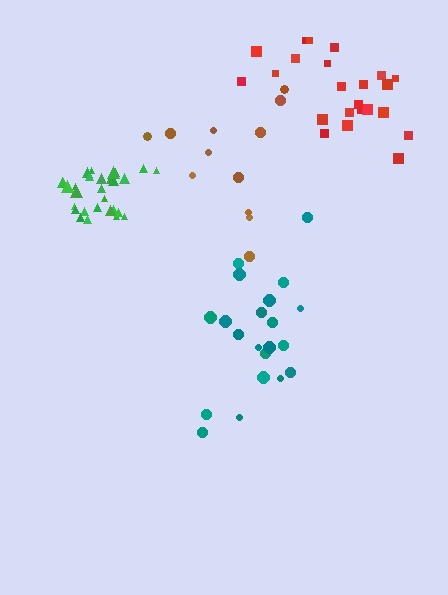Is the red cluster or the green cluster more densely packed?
Green.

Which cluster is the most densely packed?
Green.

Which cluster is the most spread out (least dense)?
Brown.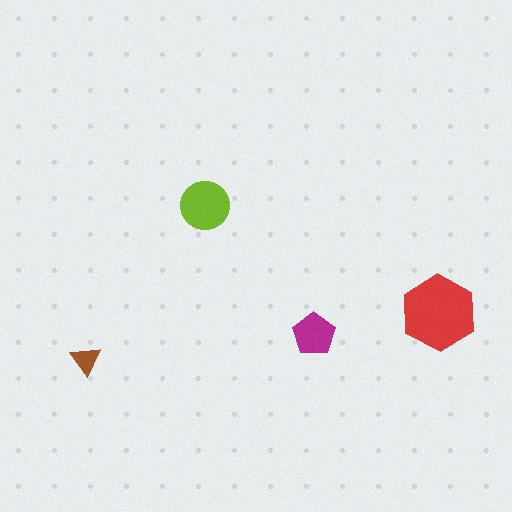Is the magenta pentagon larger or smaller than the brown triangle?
Larger.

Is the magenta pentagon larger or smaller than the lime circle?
Smaller.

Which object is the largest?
The red hexagon.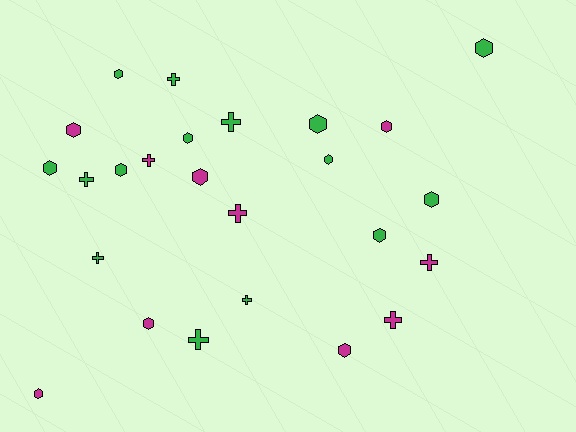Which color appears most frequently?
Green, with 15 objects.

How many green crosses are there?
There are 6 green crosses.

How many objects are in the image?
There are 25 objects.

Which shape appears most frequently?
Hexagon, with 15 objects.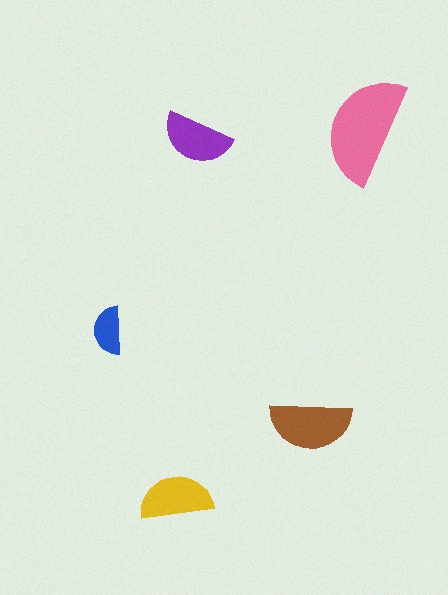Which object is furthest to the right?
The pink semicircle is rightmost.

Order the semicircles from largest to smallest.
the pink one, the brown one, the yellow one, the purple one, the blue one.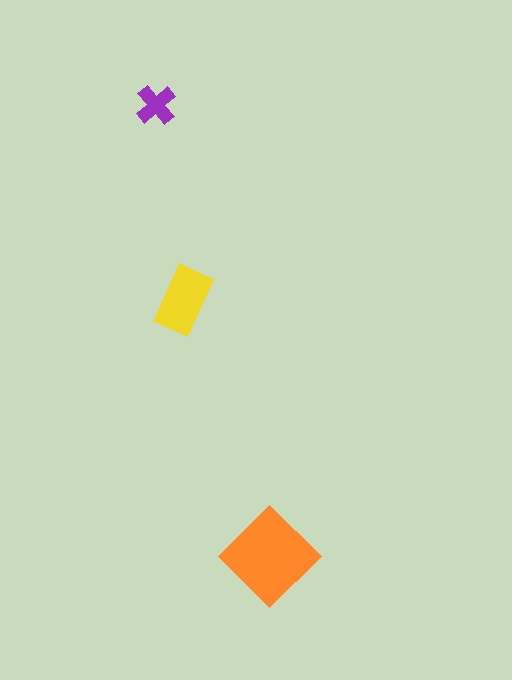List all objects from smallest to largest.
The purple cross, the yellow rectangle, the orange diamond.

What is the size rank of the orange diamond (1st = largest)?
1st.